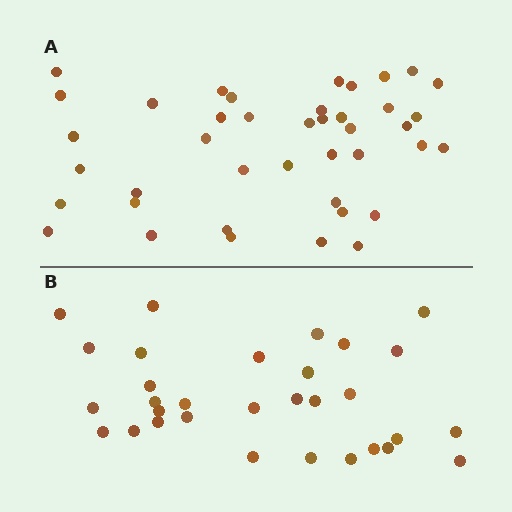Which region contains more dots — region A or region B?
Region A (the top region) has more dots.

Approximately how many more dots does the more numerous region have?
Region A has roughly 10 or so more dots than region B.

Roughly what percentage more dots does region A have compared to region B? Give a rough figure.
About 30% more.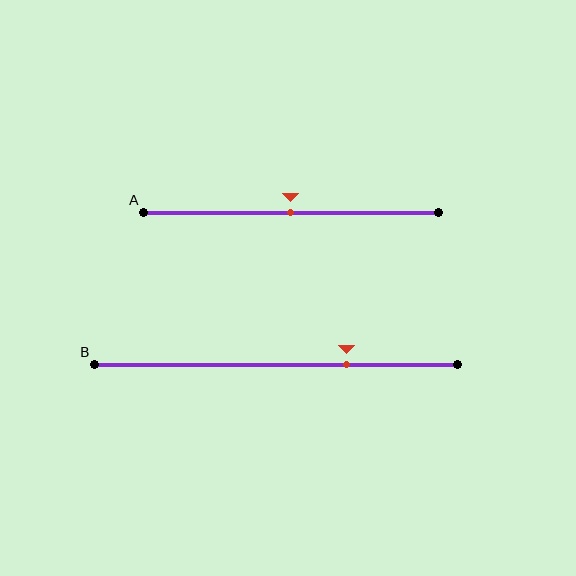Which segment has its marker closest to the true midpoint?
Segment A has its marker closest to the true midpoint.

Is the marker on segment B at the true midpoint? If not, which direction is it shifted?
No, the marker on segment B is shifted to the right by about 19% of the segment length.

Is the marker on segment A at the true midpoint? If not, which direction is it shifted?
Yes, the marker on segment A is at the true midpoint.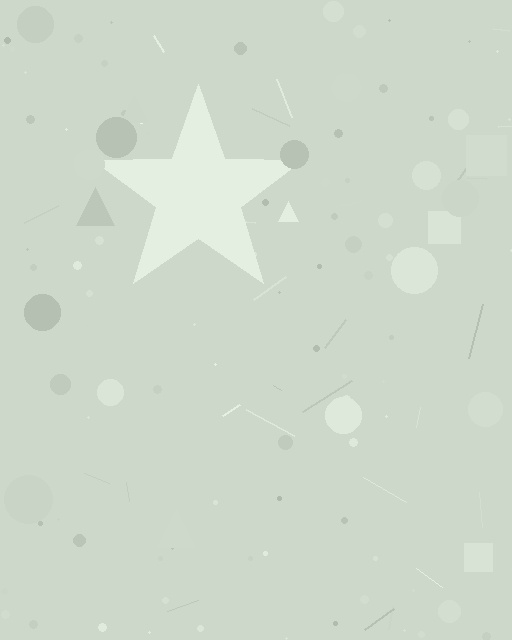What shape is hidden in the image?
A star is hidden in the image.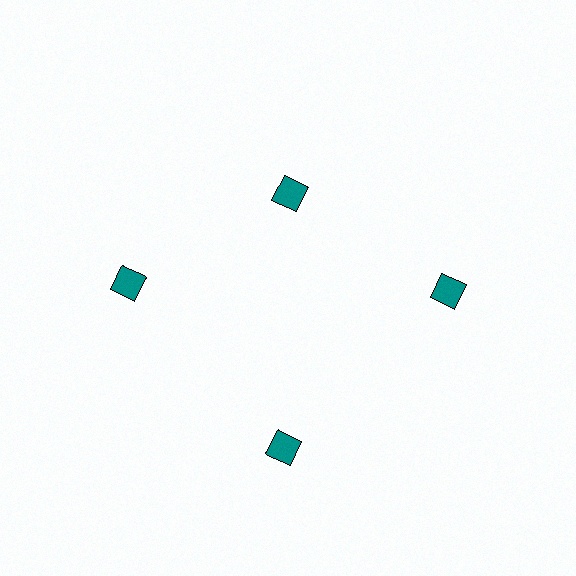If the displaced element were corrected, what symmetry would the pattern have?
It would have 4-fold rotational symmetry — the pattern would map onto itself every 90 degrees.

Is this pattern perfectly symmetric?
No. The 4 teal diamonds are arranged in a ring, but one element near the 12 o'clock position is pulled inward toward the center, breaking the 4-fold rotational symmetry.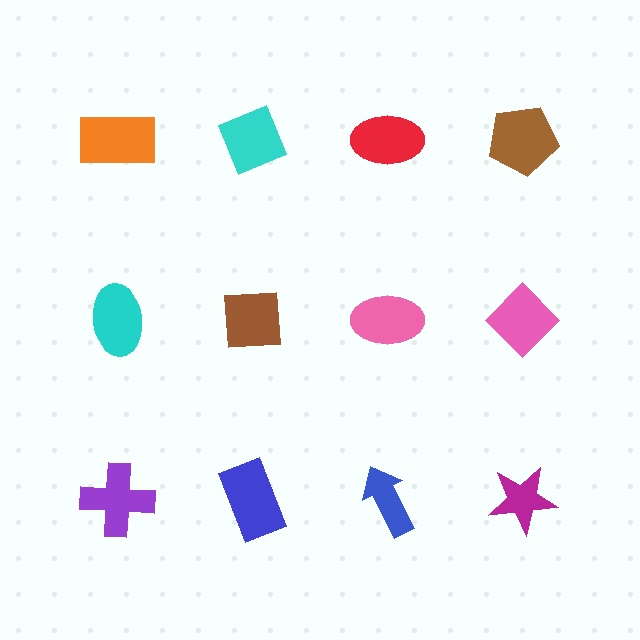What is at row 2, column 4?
A pink diamond.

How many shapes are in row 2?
4 shapes.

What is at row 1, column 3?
A red ellipse.